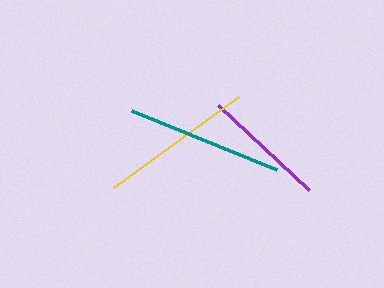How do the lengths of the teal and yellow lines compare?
The teal and yellow lines are approximately the same length.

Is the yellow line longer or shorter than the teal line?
The teal line is longer than the yellow line.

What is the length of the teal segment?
The teal segment is approximately 156 pixels long.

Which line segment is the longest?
The teal line is the longest at approximately 156 pixels.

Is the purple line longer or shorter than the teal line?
The teal line is longer than the purple line.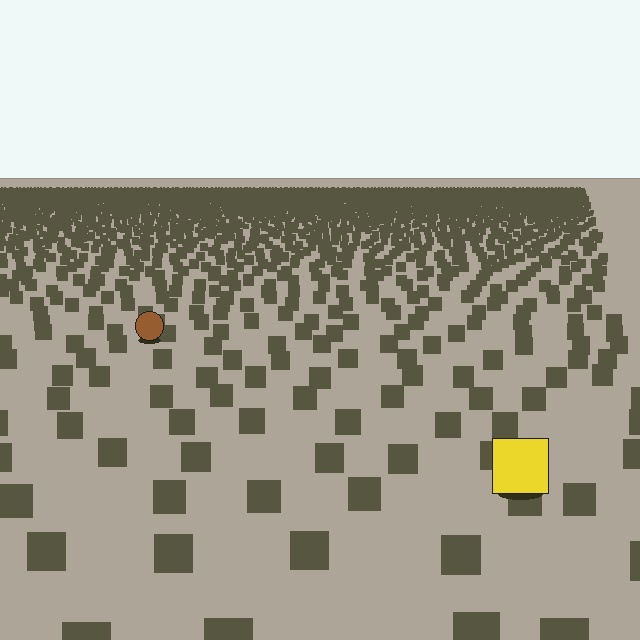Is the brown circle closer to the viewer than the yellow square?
No. The yellow square is closer — you can tell from the texture gradient: the ground texture is coarser near it.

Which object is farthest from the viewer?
The brown circle is farthest from the viewer. It appears smaller and the ground texture around it is denser.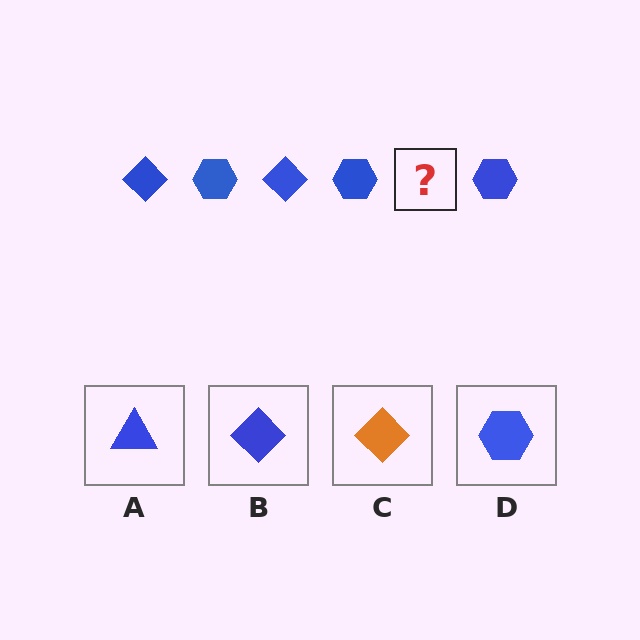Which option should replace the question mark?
Option B.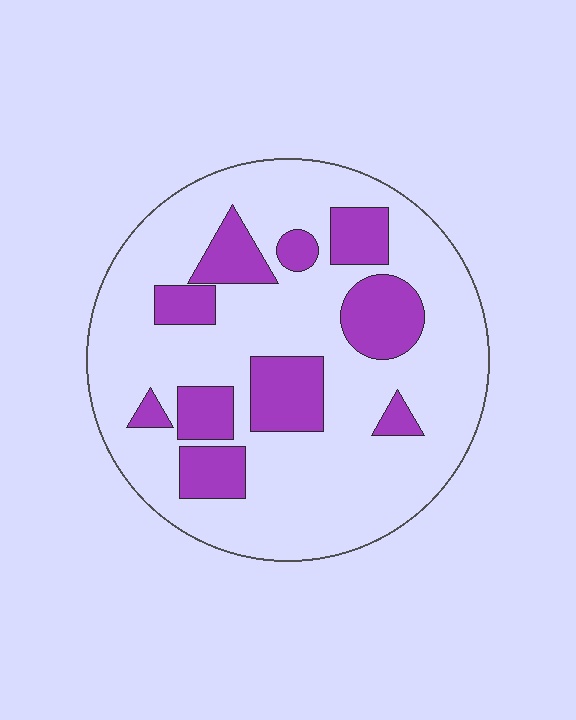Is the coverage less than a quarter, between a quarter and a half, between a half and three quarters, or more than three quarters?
Less than a quarter.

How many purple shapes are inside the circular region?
10.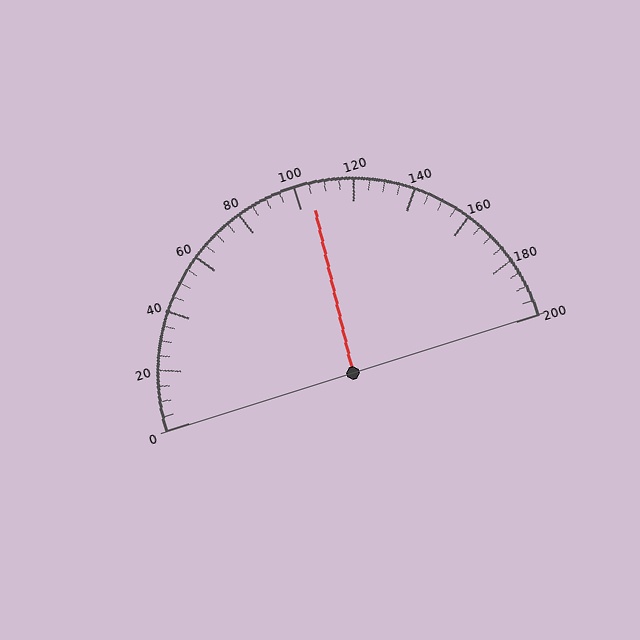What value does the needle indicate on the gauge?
The needle indicates approximately 105.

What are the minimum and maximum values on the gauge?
The gauge ranges from 0 to 200.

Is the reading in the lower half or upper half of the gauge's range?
The reading is in the upper half of the range (0 to 200).